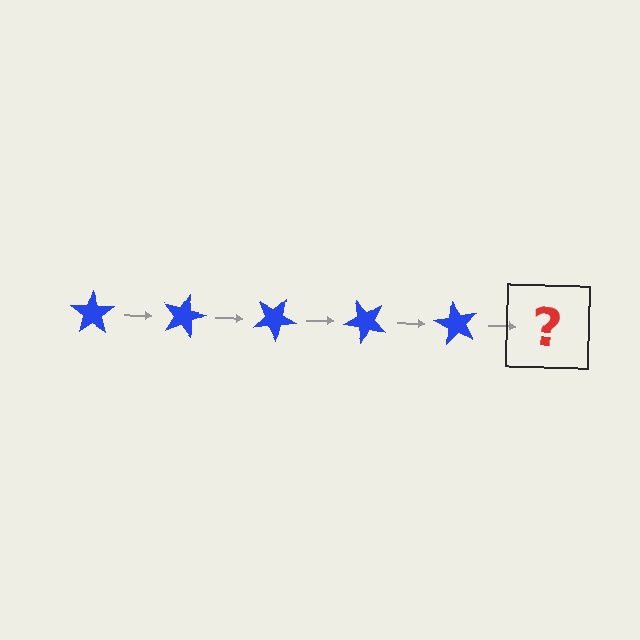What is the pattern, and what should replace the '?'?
The pattern is that the star rotates 15 degrees each step. The '?' should be a blue star rotated 75 degrees.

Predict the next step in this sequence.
The next step is a blue star rotated 75 degrees.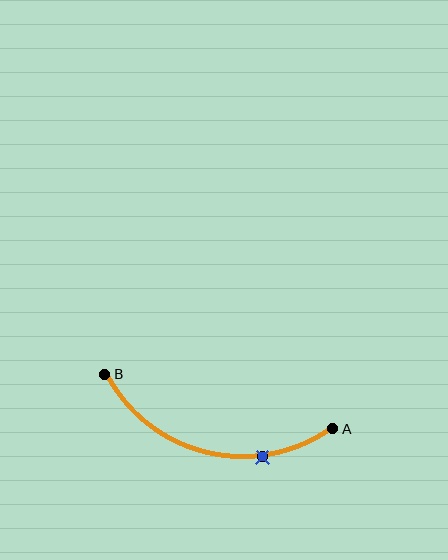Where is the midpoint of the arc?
The arc midpoint is the point on the curve farthest from the straight line joining A and B. It sits below that line.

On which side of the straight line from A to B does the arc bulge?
The arc bulges below the straight line connecting A and B.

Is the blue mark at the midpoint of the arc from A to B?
No. The blue mark lies on the arc but is closer to endpoint A. The arc midpoint would be at the point on the curve equidistant along the arc from both A and B.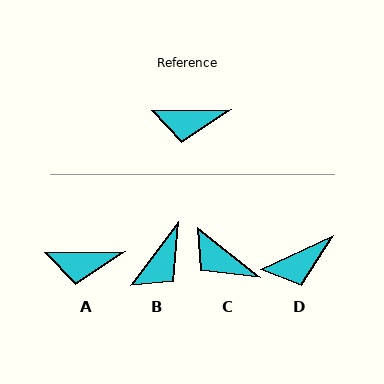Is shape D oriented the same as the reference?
No, it is off by about 23 degrees.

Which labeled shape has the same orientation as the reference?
A.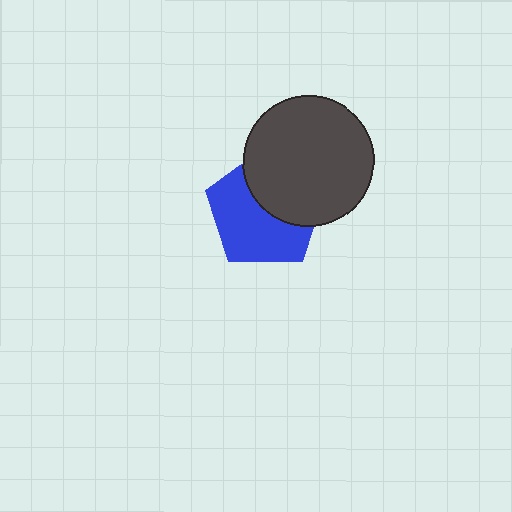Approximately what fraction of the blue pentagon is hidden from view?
Roughly 43% of the blue pentagon is hidden behind the dark gray circle.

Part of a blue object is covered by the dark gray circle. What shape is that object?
It is a pentagon.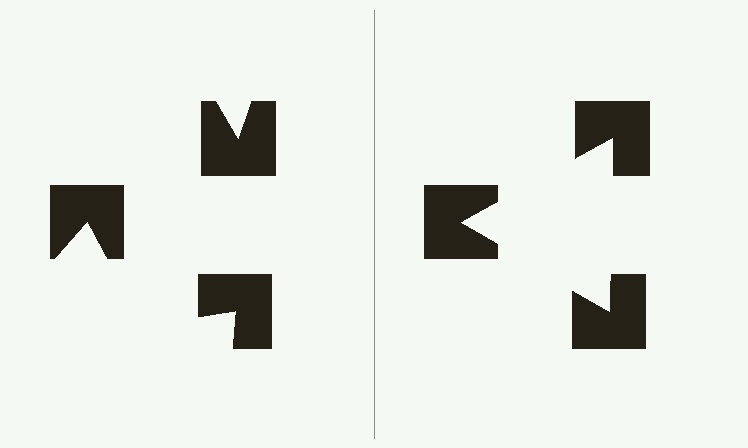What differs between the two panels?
The notched squares are positioned identically on both sides; only the wedge orientations differ. On the right they align to a triangle; on the left they are misaligned.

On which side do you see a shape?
An illusory triangle appears on the right side. On the left side the wedge cuts are rotated, so no coherent shape forms.